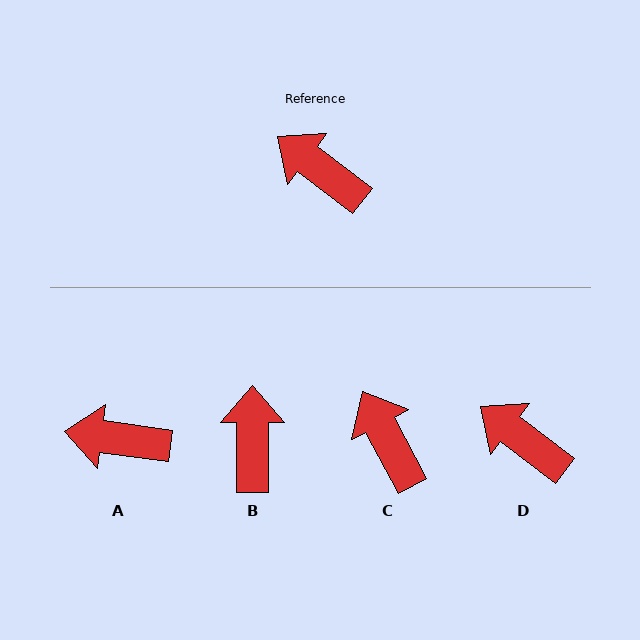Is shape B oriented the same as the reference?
No, it is off by about 53 degrees.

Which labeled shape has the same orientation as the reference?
D.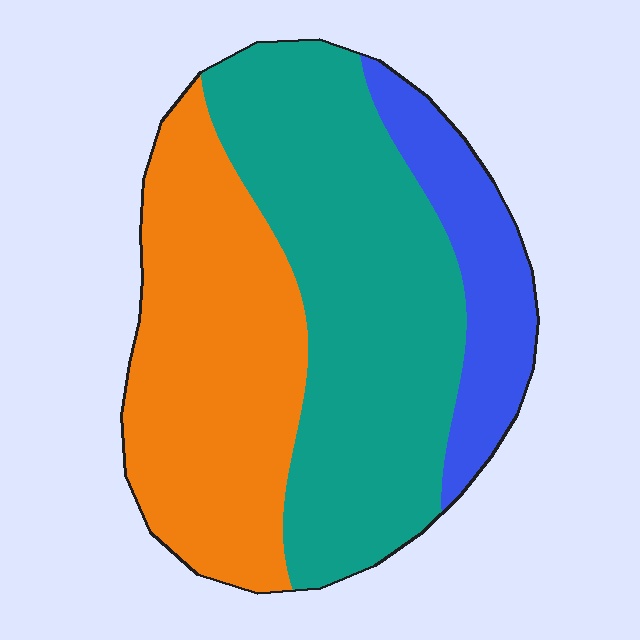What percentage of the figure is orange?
Orange takes up between a third and a half of the figure.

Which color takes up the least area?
Blue, at roughly 15%.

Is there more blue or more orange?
Orange.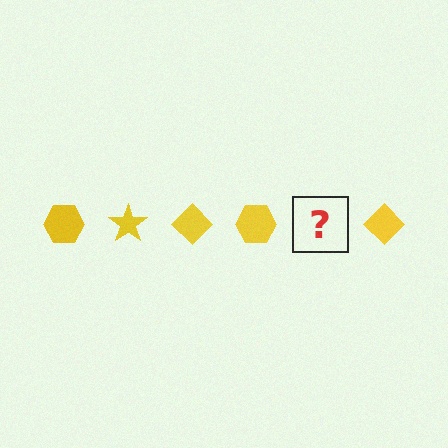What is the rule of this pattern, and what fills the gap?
The rule is that the pattern cycles through hexagon, star, diamond shapes in yellow. The gap should be filled with a yellow star.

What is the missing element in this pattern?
The missing element is a yellow star.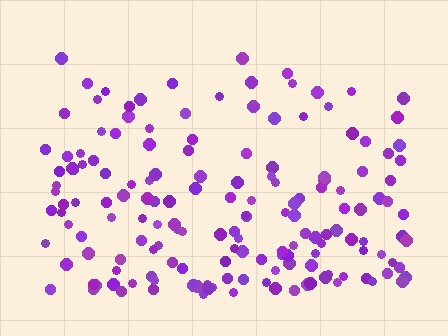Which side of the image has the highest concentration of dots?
The bottom.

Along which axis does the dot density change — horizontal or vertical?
Vertical.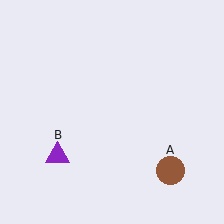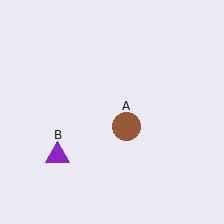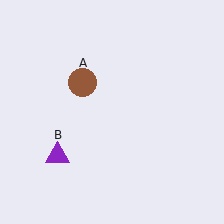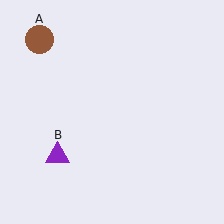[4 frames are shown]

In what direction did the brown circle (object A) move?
The brown circle (object A) moved up and to the left.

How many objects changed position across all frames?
1 object changed position: brown circle (object A).